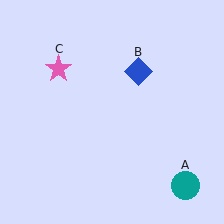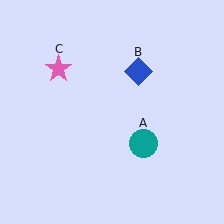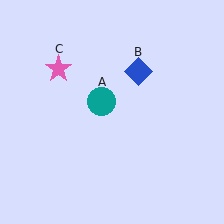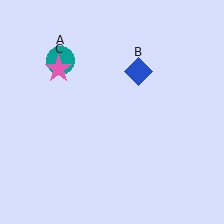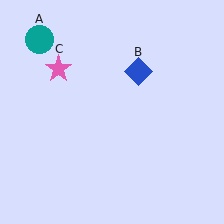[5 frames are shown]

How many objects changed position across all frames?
1 object changed position: teal circle (object A).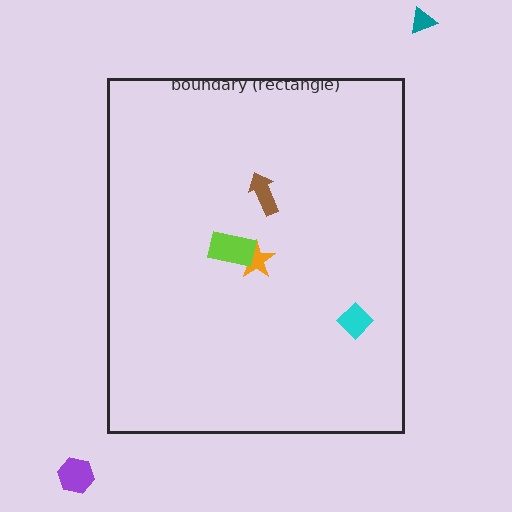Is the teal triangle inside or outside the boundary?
Outside.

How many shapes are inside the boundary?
4 inside, 2 outside.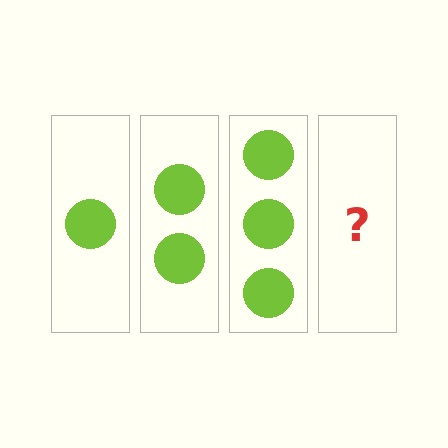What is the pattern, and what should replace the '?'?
The pattern is that each step adds one more circle. The '?' should be 4 circles.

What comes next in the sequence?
The next element should be 4 circles.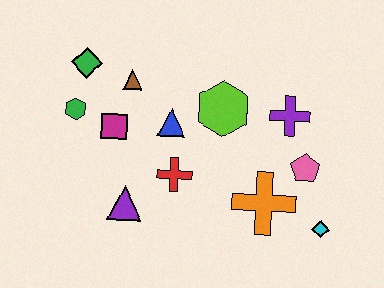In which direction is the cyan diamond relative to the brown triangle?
The cyan diamond is to the right of the brown triangle.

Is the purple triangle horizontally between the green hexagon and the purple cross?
Yes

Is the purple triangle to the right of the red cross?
No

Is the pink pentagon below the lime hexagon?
Yes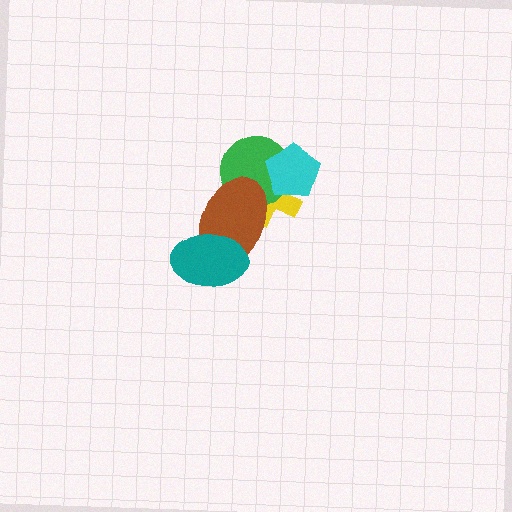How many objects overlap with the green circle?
3 objects overlap with the green circle.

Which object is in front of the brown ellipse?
The teal ellipse is in front of the brown ellipse.